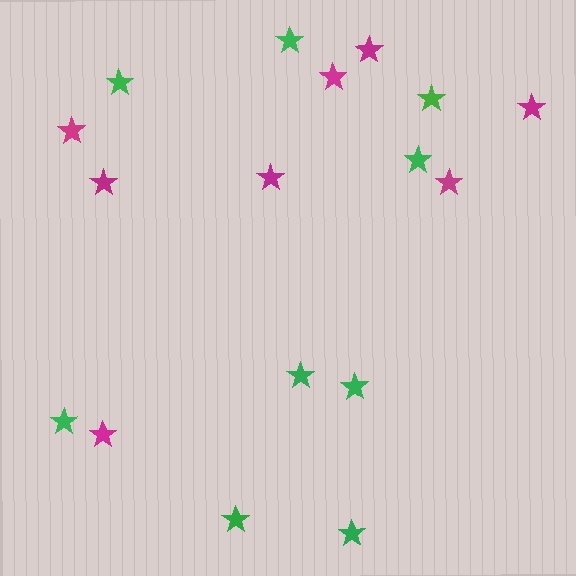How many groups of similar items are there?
There are 2 groups: one group of green stars (9) and one group of magenta stars (8).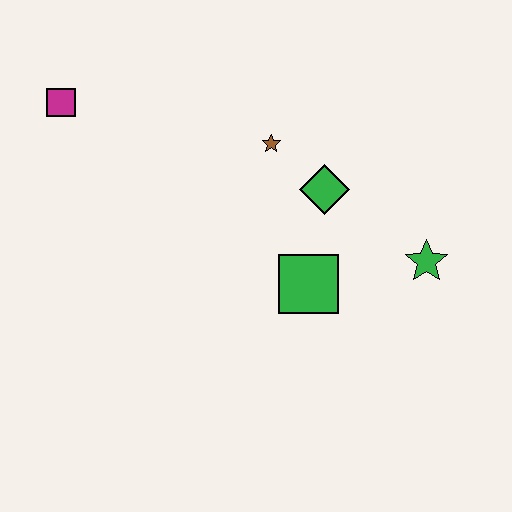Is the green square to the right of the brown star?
Yes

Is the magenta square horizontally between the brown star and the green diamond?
No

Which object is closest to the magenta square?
The brown star is closest to the magenta square.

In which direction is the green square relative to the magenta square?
The green square is to the right of the magenta square.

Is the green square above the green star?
No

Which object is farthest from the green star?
The magenta square is farthest from the green star.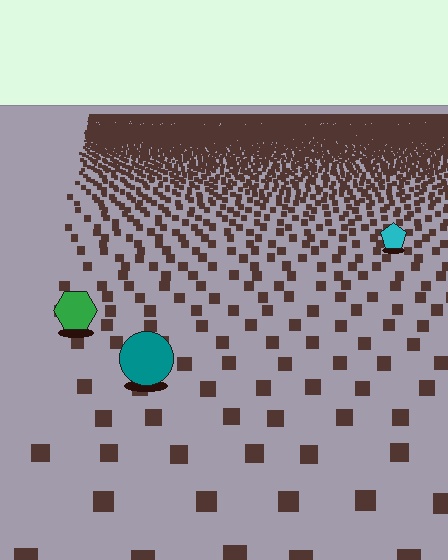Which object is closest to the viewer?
The teal circle is closest. The texture marks near it are larger and more spread out.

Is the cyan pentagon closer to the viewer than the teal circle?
No. The teal circle is closer — you can tell from the texture gradient: the ground texture is coarser near it.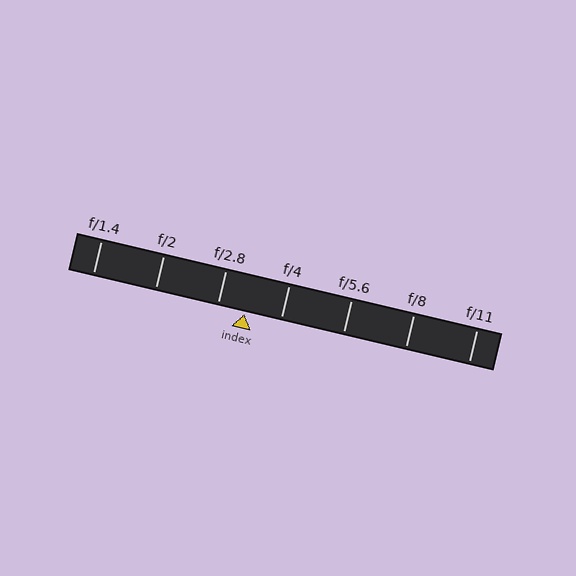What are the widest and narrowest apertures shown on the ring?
The widest aperture shown is f/1.4 and the narrowest is f/11.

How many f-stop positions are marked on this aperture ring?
There are 7 f-stop positions marked.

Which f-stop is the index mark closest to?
The index mark is closest to f/2.8.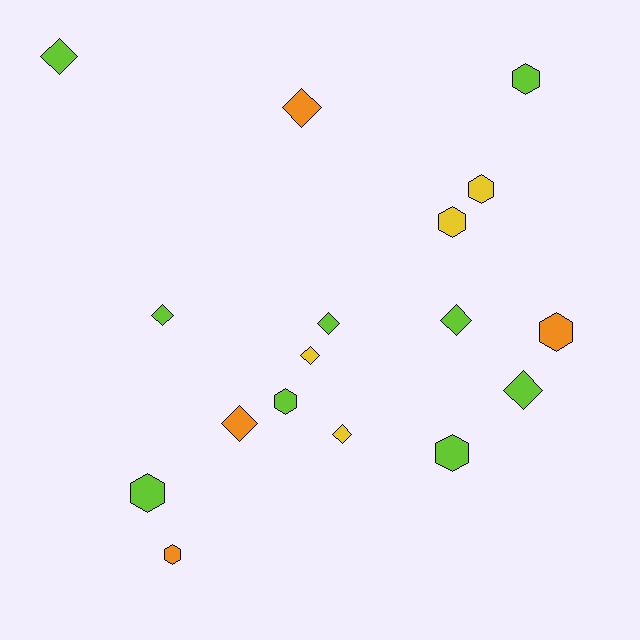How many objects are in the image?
There are 17 objects.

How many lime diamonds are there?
There are 5 lime diamonds.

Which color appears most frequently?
Lime, with 9 objects.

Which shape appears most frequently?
Diamond, with 9 objects.